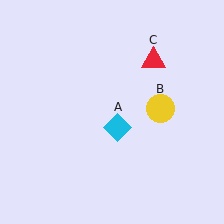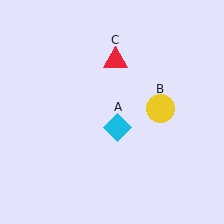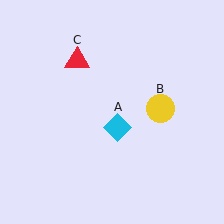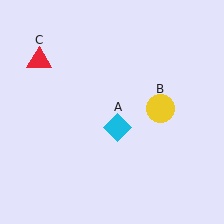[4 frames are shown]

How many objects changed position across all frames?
1 object changed position: red triangle (object C).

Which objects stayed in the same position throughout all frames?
Cyan diamond (object A) and yellow circle (object B) remained stationary.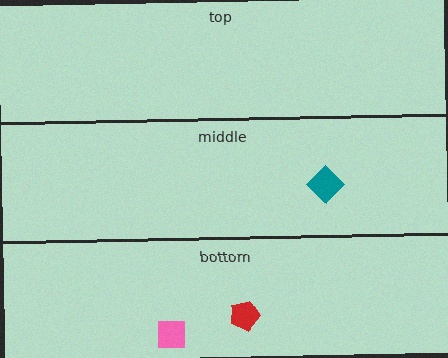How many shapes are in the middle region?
1.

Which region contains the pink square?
The bottom region.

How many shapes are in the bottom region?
2.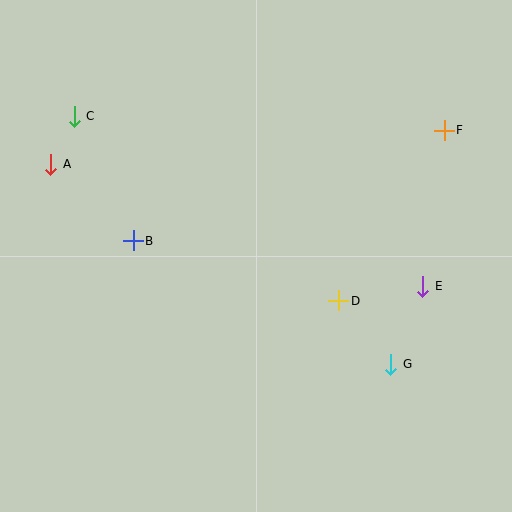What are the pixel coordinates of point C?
Point C is at (74, 116).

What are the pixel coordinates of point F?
Point F is at (444, 130).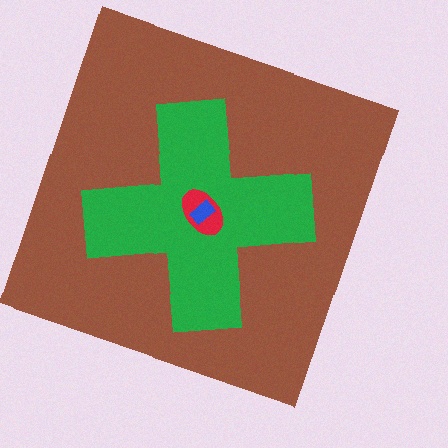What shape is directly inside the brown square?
The green cross.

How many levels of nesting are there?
4.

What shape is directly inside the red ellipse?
The blue rectangle.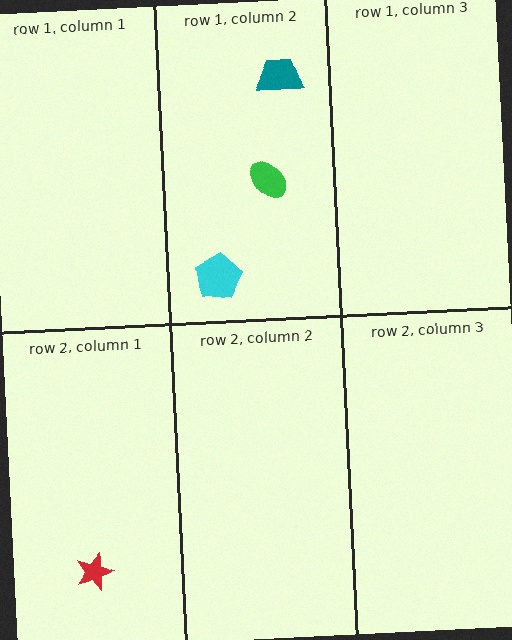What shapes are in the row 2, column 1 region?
The red star.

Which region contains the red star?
The row 2, column 1 region.